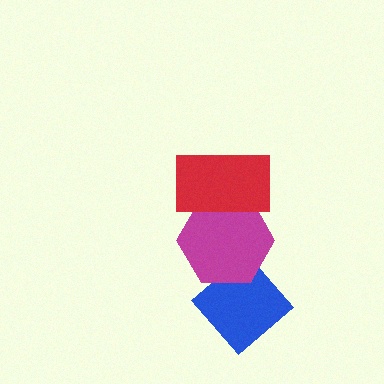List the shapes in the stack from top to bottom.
From top to bottom: the red rectangle, the magenta hexagon, the blue diamond.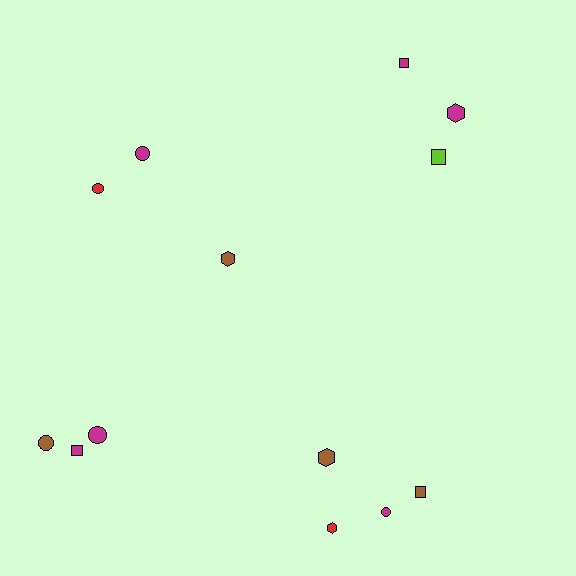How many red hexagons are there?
There is 1 red hexagon.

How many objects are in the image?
There are 13 objects.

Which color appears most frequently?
Magenta, with 6 objects.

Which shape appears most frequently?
Circle, with 5 objects.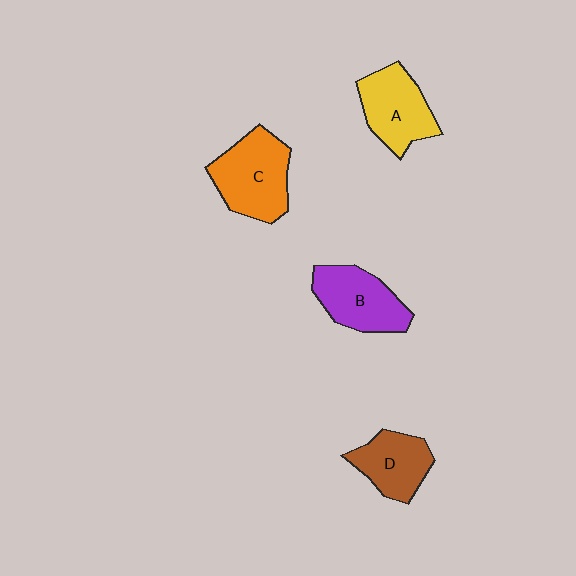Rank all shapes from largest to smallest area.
From largest to smallest: C (orange), B (purple), A (yellow), D (brown).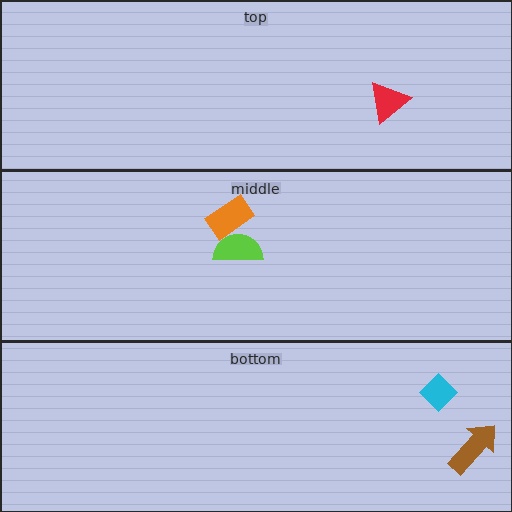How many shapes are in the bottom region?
2.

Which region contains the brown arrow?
The bottom region.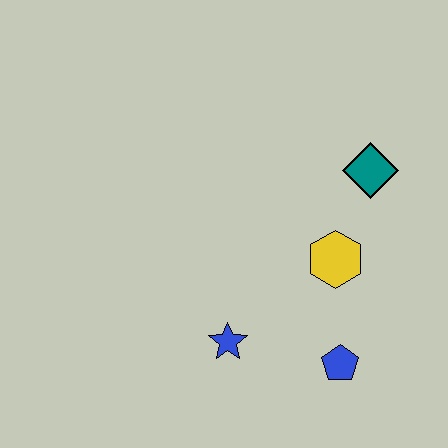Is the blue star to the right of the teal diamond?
No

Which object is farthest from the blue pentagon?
The teal diamond is farthest from the blue pentagon.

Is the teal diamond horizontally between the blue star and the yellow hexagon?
No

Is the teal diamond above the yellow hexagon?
Yes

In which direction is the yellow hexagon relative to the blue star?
The yellow hexagon is to the right of the blue star.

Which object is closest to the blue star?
The blue pentagon is closest to the blue star.